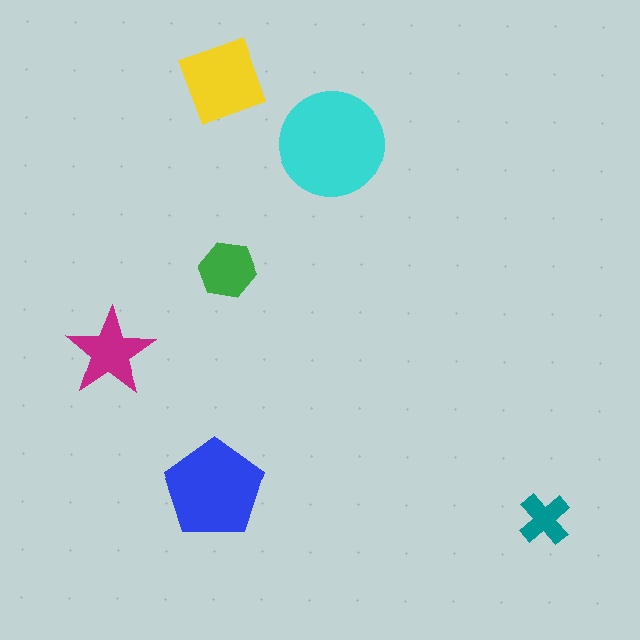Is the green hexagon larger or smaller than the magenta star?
Smaller.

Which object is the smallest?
The teal cross.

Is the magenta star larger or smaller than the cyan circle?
Smaller.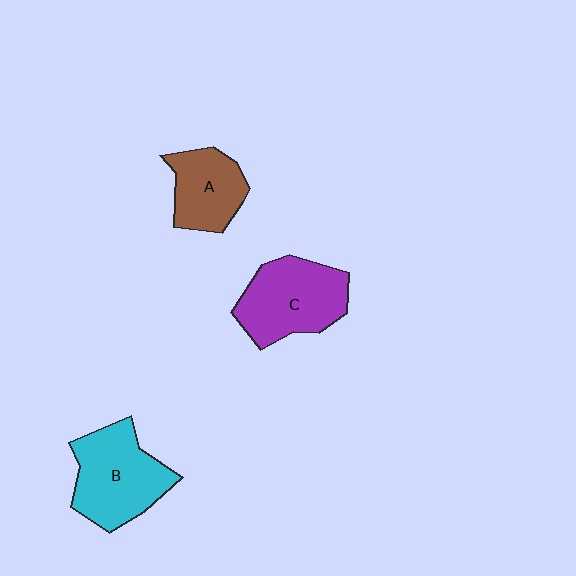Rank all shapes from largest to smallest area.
From largest to smallest: B (cyan), C (purple), A (brown).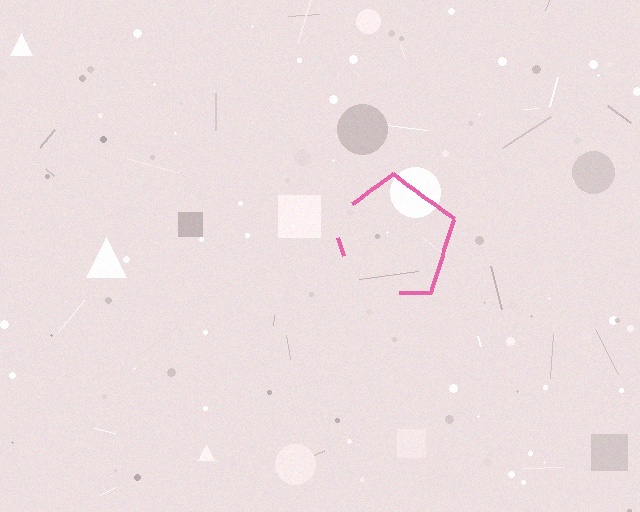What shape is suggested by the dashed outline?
The dashed outline suggests a pentagon.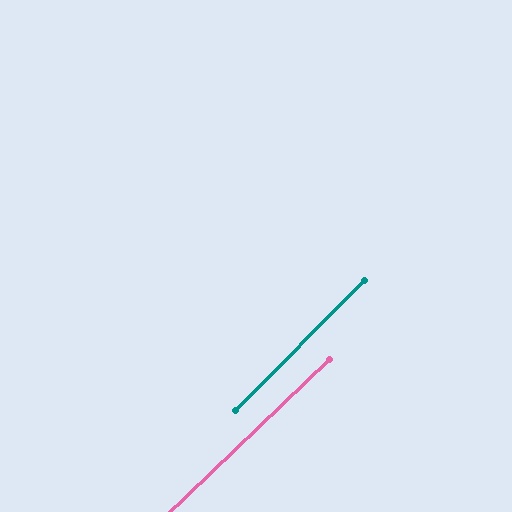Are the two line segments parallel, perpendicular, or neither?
Parallel — their directions differ by only 1.3°.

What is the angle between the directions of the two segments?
Approximately 1 degree.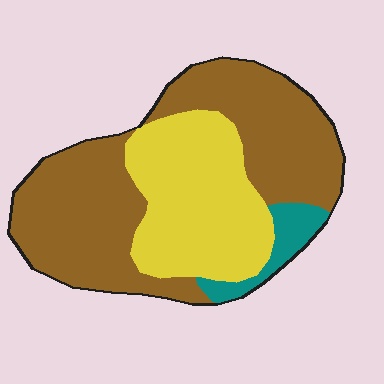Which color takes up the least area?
Teal, at roughly 5%.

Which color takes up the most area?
Brown, at roughly 60%.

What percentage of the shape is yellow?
Yellow takes up between a third and a half of the shape.